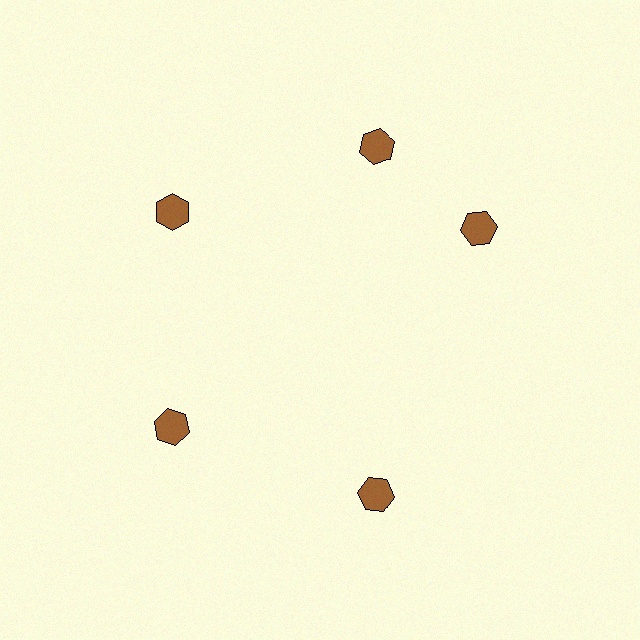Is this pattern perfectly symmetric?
No. The 5 brown hexagons are arranged in a ring, but one element near the 3 o'clock position is rotated out of alignment along the ring, breaking the 5-fold rotational symmetry.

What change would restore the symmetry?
The symmetry would be restored by rotating it back into even spacing with its neighbors so that all 5 hexagons sit at equal angles and equal distance from the center.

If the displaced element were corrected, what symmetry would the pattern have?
It would have 5-fold rotational symmetry — the pattern would map onto itself every 72 degrees.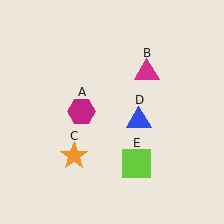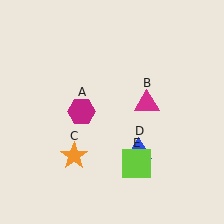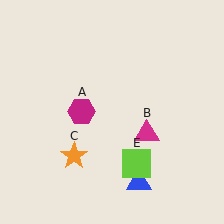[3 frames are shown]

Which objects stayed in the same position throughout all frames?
Magenta hexagon (object A) and orange star (object C) and lime square (object E) remained stationary.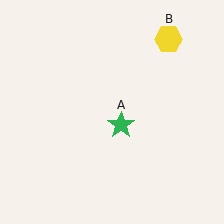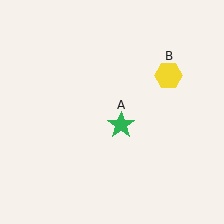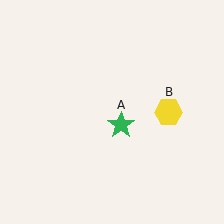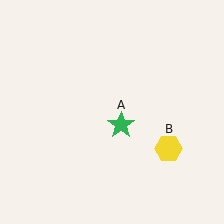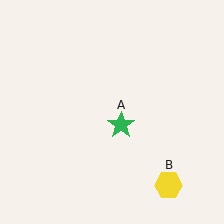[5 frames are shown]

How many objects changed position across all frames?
1 object changed position: yellow hexagon (object B).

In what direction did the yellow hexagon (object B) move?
The yellow hexagon (object B) moved down.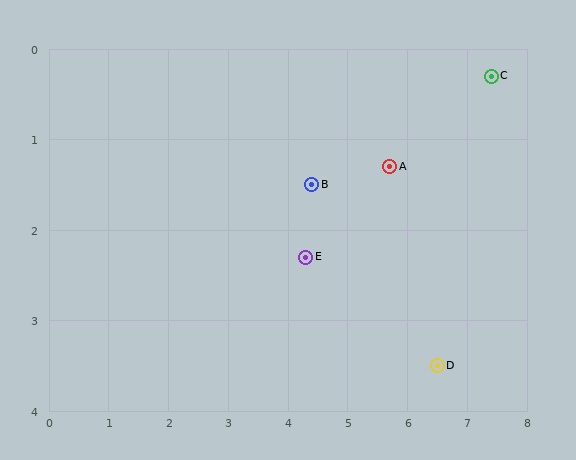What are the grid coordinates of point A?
Point A is at approximately (5.7, 1.3).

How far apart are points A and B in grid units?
Points A and B are about 1.3 grid units apart.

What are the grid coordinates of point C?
Point C is at approximately (7.4, 0.3).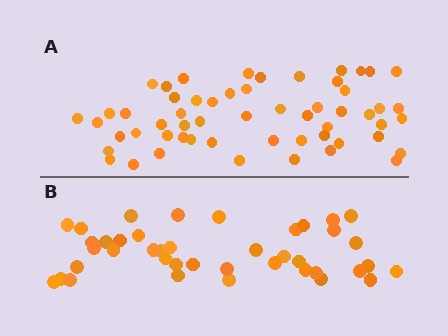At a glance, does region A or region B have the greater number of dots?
Region A (the top region) has more dots.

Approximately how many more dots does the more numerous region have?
Region A has approximately 15 more dots than region B.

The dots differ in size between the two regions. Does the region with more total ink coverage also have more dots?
No. Region B has more total ink coverage because its dots are larger, but region A actually contains more individual dots. Total area can be misleading — the number of items is what matters here.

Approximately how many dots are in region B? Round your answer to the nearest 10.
About 40 dots. (The exact count is 41, which rounds to 40.)